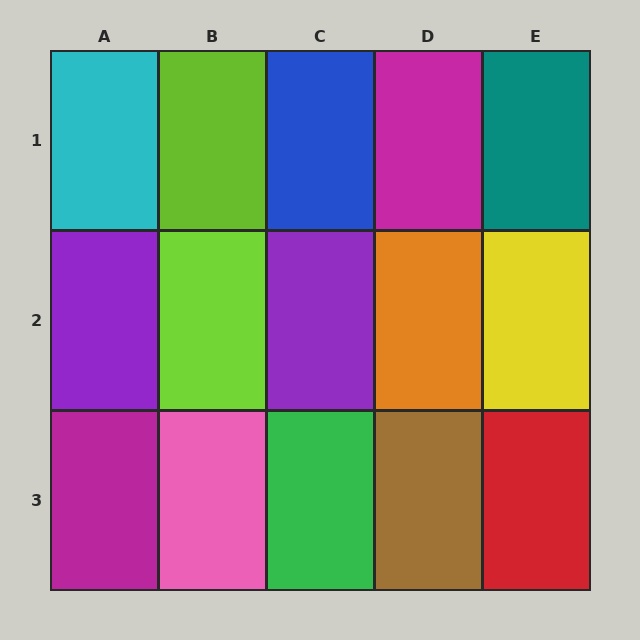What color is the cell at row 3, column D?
Brown.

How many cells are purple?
2 cells are purple.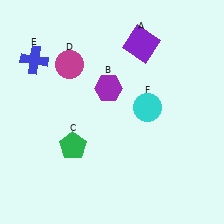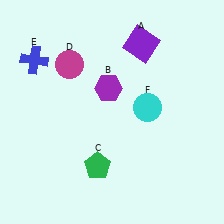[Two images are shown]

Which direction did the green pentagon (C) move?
The green pentagon (C) moved right.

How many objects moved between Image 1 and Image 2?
1 object moved between the two images.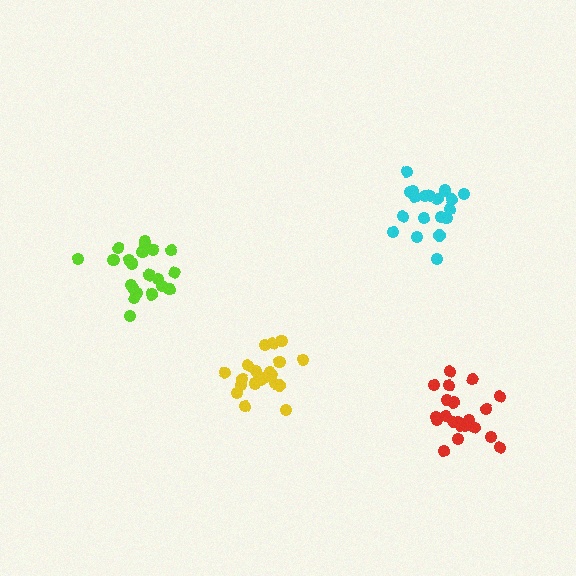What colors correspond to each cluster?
The clusters are colored: lime, cyan, yellow, red.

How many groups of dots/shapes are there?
There are 4 groups.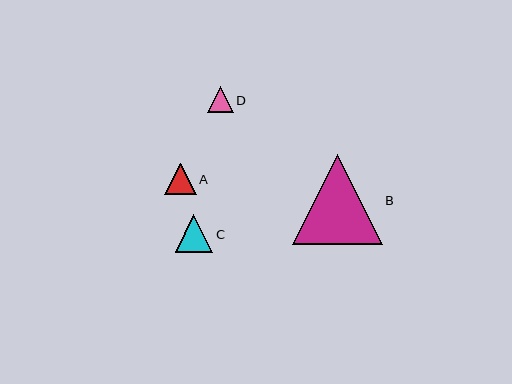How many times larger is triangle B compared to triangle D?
Triangle B is approximately 3.5 times the size of triangle D.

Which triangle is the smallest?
Triangle D is the smallest with a size of approximately 26 pixels.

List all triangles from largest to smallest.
From largest to smallest: B, C, A, D.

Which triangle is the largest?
Triangle B is the largest with a size of approximately 90 pixels.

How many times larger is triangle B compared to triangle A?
Triangle B is approximately 2.9 times the size of triangle A.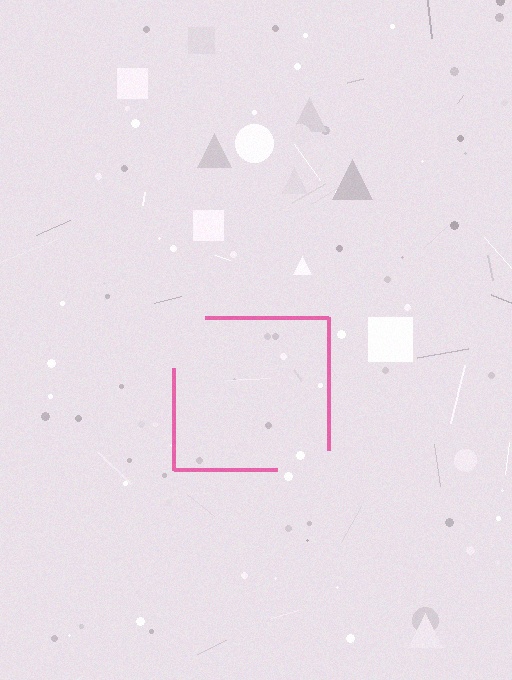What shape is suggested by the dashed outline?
The dashed outline suggests a square.